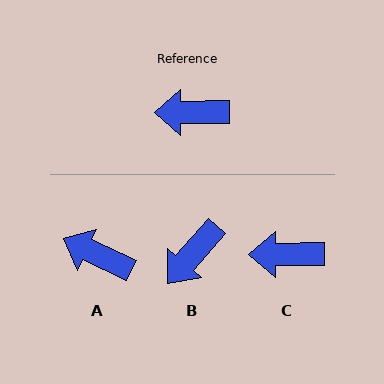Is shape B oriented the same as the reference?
No, it is off by about 49 degrees.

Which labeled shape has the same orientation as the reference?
C.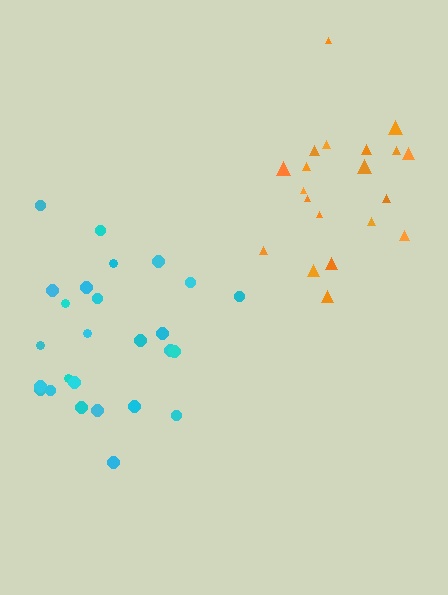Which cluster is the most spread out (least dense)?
Cyan.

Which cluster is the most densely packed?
Orange.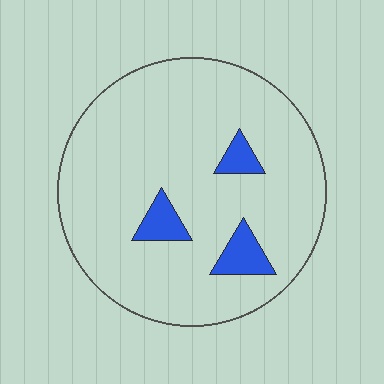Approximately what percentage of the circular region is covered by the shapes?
Approximately 10%.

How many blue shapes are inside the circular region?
3.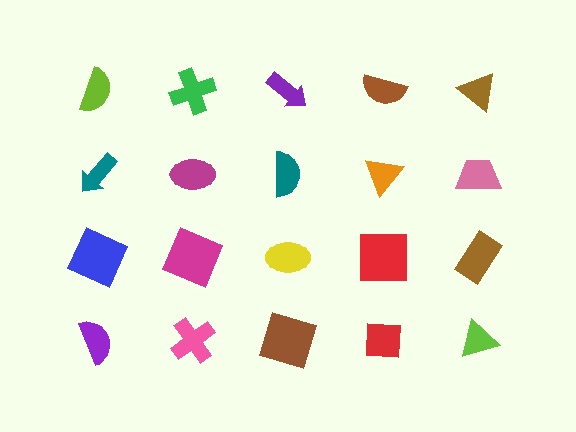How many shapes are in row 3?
5 shapes.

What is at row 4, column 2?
A pink cross.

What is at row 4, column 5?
A lime triangle.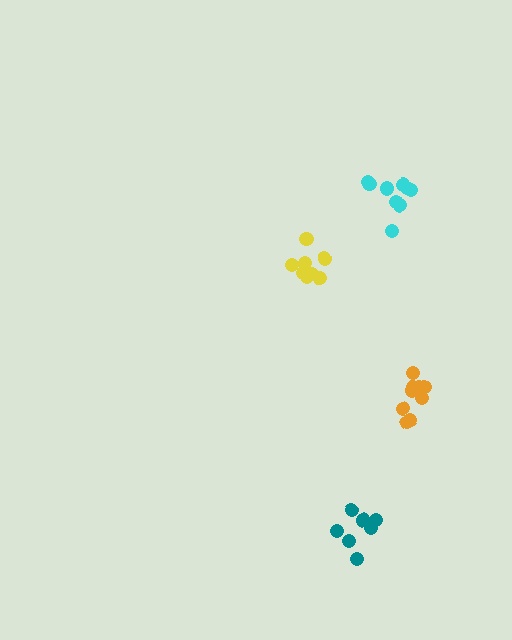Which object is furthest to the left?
The yellow cluster is leftmost.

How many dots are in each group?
Group 1: 9 dots, Group 2: 7 dots, Group 3: 8 dots, Group 4: 9 dots (33 total).